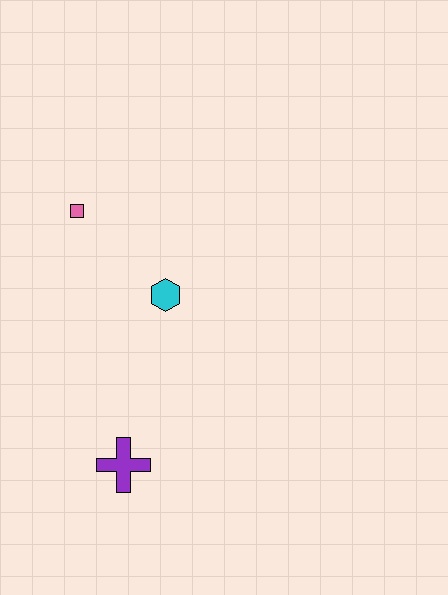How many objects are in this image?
There are 3 objects.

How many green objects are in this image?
There are no green objects.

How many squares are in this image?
There is 1 square.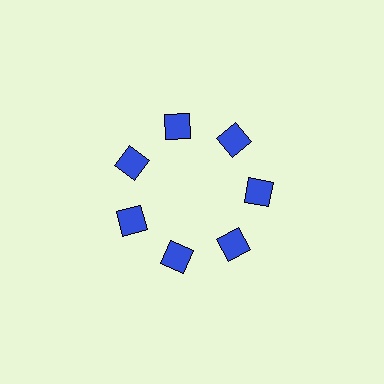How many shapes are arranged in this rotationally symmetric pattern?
There are 7 shapes, arranged in 7 groups of 1.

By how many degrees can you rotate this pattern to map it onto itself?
The pattern maps onto itself every 51 degrees of rotation.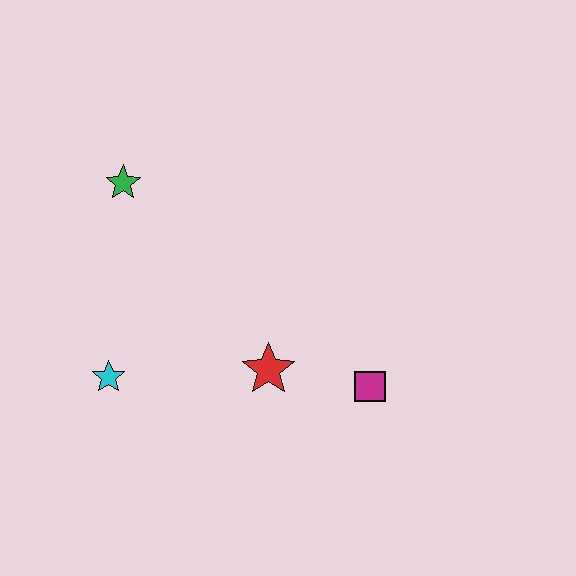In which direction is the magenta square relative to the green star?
The magenta square is to the right of the green star.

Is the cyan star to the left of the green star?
Yes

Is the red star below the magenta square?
No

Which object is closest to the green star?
The cyan star is closest to the green star.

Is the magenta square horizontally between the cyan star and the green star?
No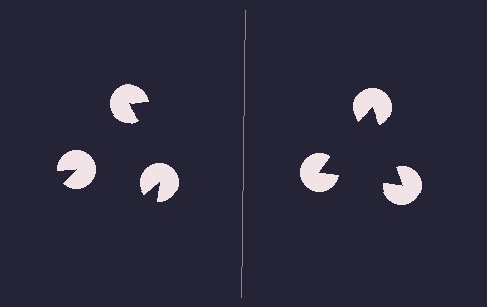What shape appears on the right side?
An illusory triangle.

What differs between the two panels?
The pac-man discs are positioned identically on both sides; only the wedge orientations differ. On the right they align to a triangle; on the left they are misaligned.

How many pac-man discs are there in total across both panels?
6 — 3 on each side.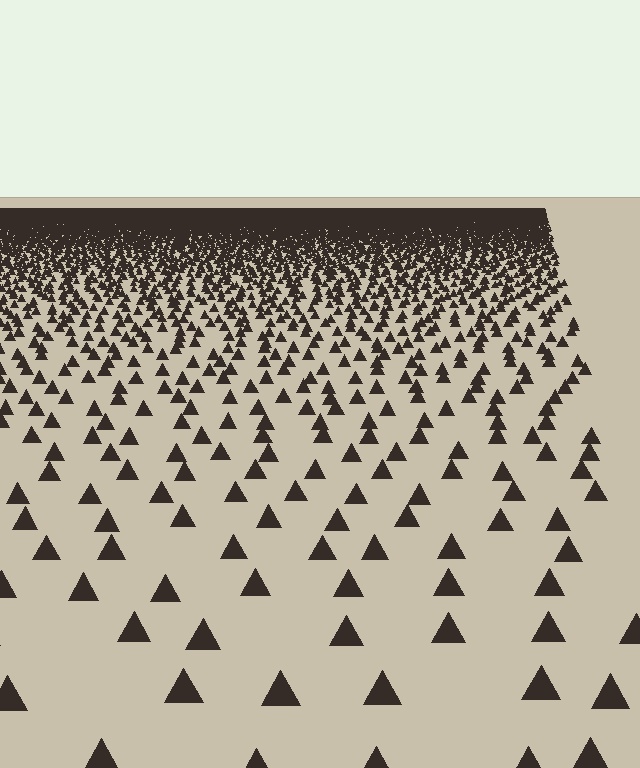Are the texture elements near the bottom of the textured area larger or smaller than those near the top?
Larger. Near the bottom, elements are closer to the viewer and appear at a bigger on-screen size.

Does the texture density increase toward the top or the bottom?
Density increases toward the top.